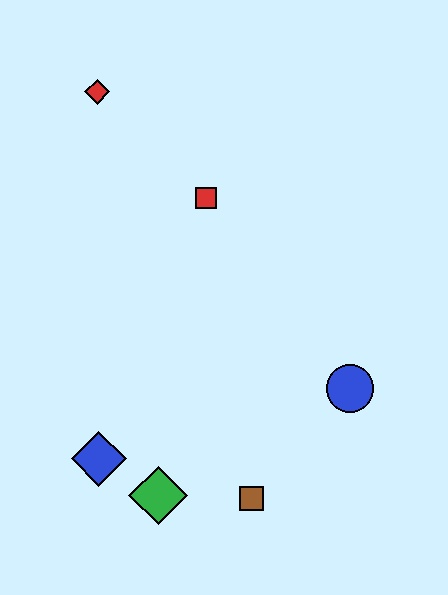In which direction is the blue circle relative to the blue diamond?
The blue circle is to the right of the blue diamond.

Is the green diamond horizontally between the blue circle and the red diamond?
Yes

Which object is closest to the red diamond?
The red square is closest to the red diamond.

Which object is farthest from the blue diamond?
The red diamond is farthest from the blue diamond.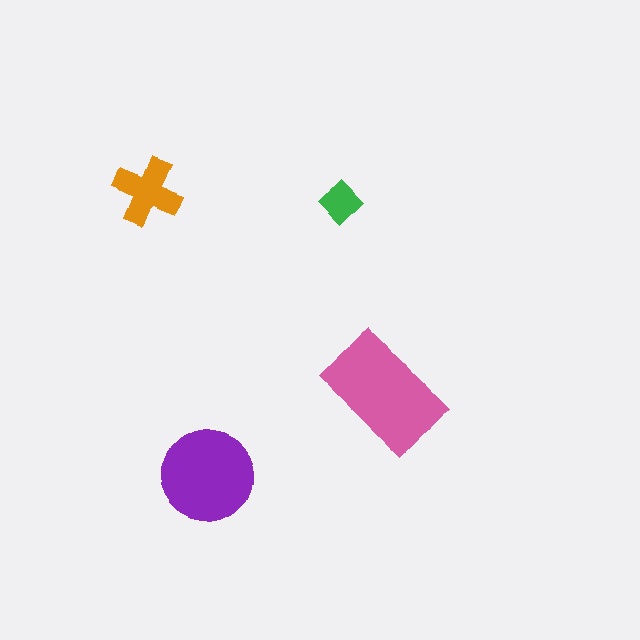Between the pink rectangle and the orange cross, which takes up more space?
The pink rectangle.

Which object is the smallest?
The green diamond.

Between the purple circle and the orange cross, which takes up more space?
The purple circle.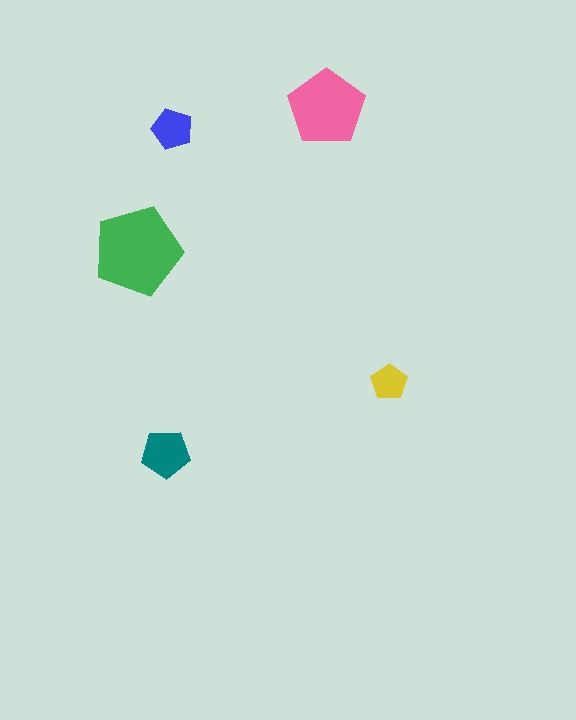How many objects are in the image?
There are 5 objects in the image.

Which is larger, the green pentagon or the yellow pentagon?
The green one.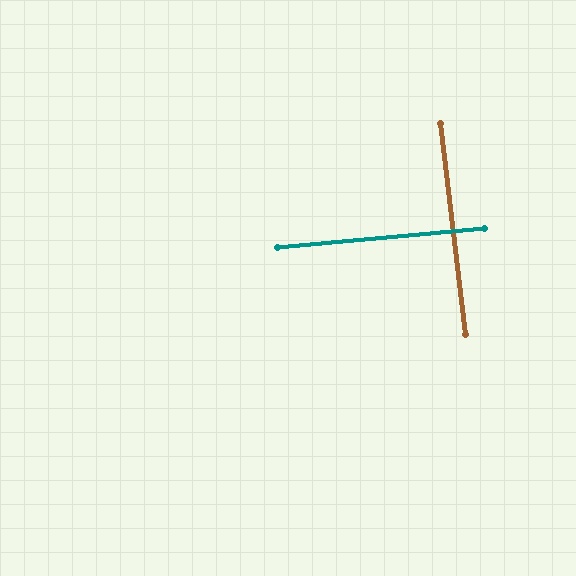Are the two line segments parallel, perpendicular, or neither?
Perpendicular — they meet at approximately 88°.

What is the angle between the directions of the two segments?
Approximately 88 degrees.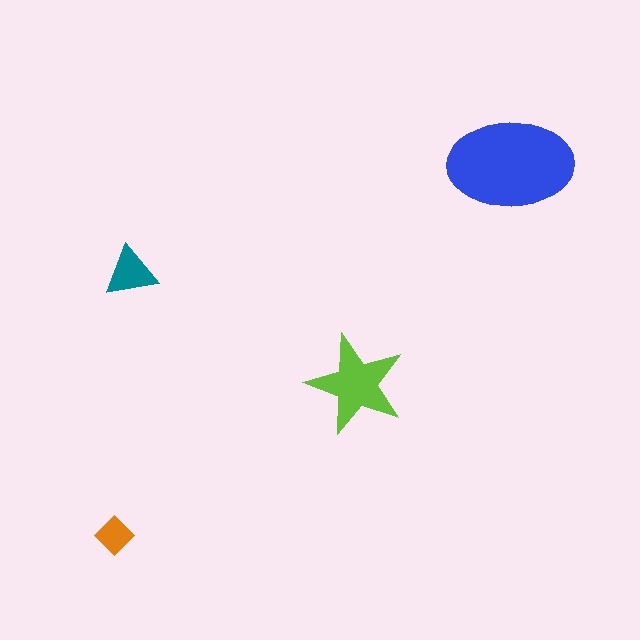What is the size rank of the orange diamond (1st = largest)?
4th.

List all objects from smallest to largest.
The orange diamond, the teal triangle, the lime star, the blue ellipse.